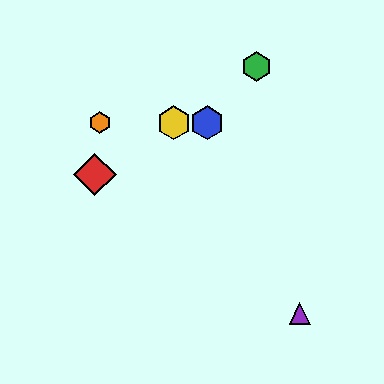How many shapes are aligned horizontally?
3 shapes (the blue hexagon, the yellow hexagon, the orange hexagon) are aligned horizontally.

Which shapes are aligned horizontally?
The blue hexagon, the yellow hexagon, the orange hexagon are aligned horizontally.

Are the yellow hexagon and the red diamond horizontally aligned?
No, the yellow hexagon is at y≈123 and the red diamond is at y≈174.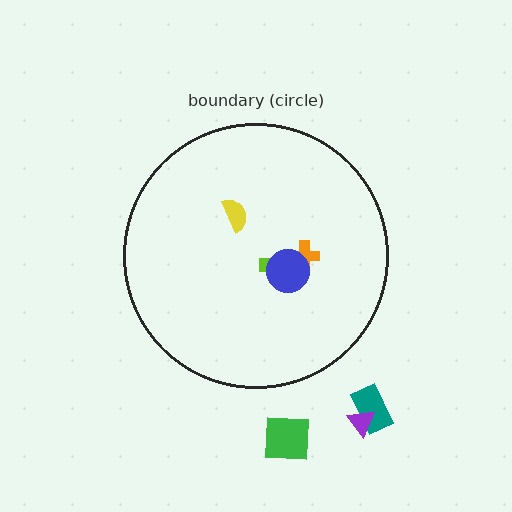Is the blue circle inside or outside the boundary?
Inside.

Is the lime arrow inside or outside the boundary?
Inside.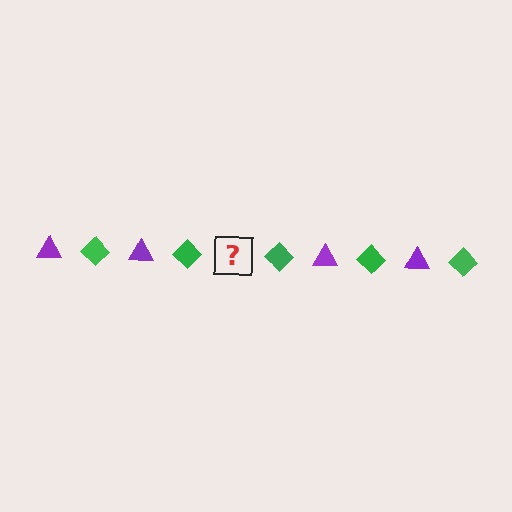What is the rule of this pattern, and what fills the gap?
The rule is that the pattern alternates between purple triangle and green diamond. The gap should be filled with a purple triangle.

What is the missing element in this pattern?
The missing element is a purple triangle.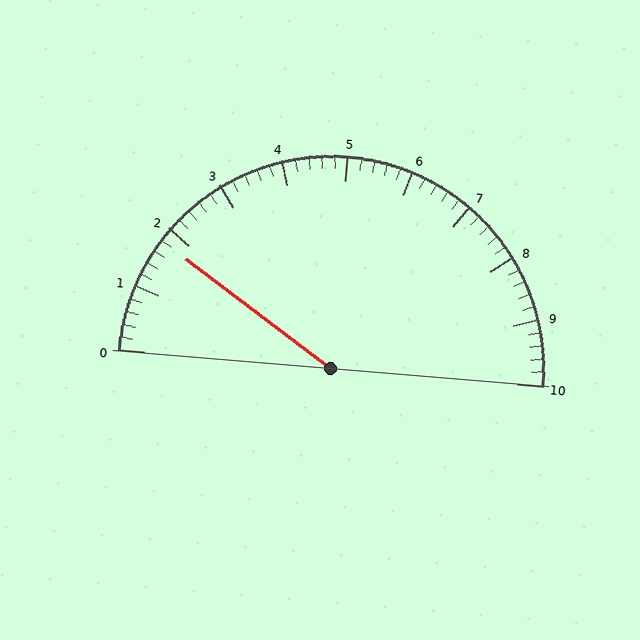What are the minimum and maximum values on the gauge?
The gauge ranges from 0 to 10.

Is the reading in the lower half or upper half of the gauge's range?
The reading is in the lower half of the range (0 to 10).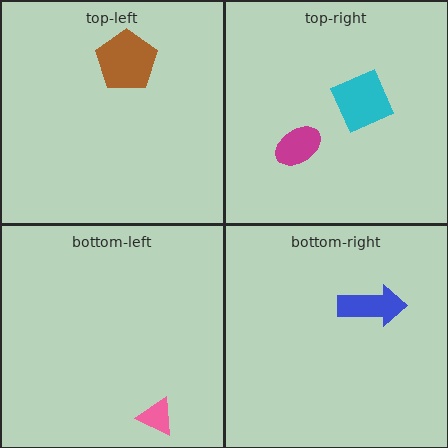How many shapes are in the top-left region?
1.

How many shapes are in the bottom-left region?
1.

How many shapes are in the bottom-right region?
1.